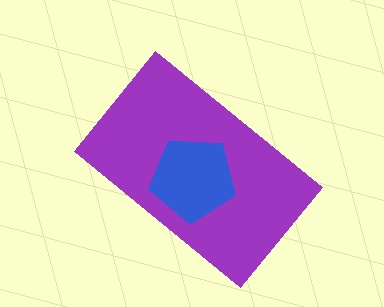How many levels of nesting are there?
2.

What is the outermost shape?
The purple rectangle.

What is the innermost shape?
The blue pentagon.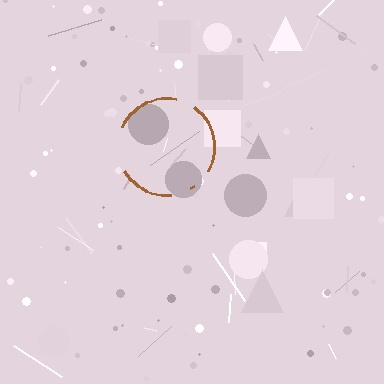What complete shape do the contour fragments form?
The contour fragments form a circle.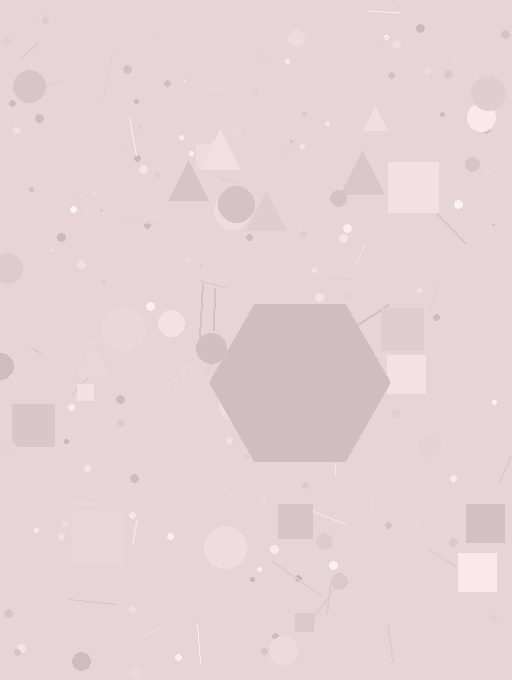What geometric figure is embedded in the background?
A hexagon is embedded in the background.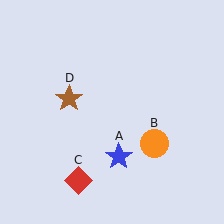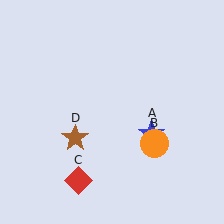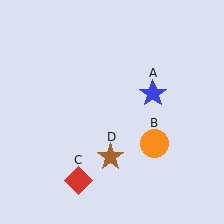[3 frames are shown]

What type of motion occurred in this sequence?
The blue star (object A), brown star (object D) rotated counterclockwise around the center of the scene.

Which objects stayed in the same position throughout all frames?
Orange circle (object B) and red diamond (object C) remained stationary.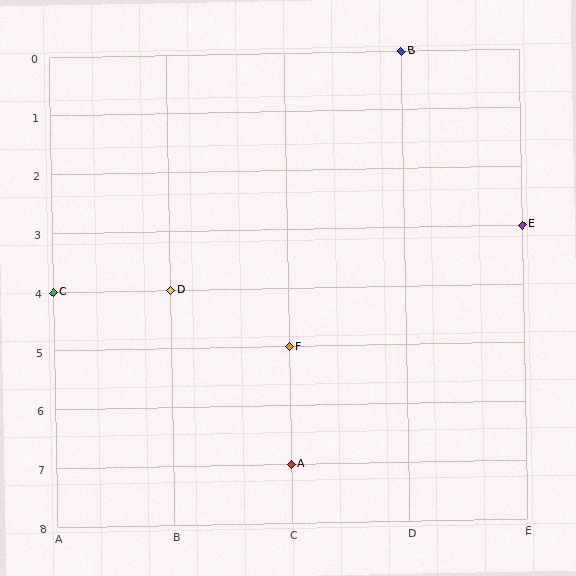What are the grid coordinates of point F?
Point F is at grid coordinates (C, 5).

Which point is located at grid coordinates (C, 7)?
Point A is at (C, 7).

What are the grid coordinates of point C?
Point C is at grid coordinates (A, 4).